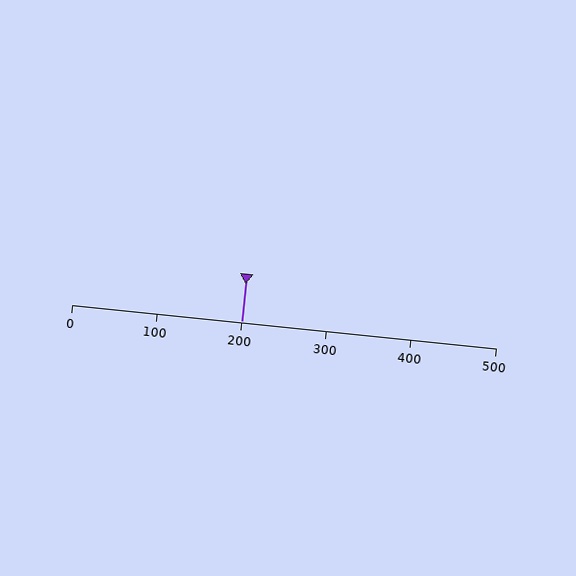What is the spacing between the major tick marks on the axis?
The major ticks are spaced 100 apart.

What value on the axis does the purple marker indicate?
The marker indicates approximately 200.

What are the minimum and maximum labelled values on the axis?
The axis runs from 0 to 500.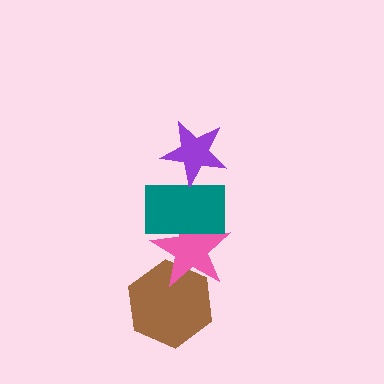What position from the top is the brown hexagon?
The brown hexagon is 4th from the top.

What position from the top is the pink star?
The pink star is 3rd from the top.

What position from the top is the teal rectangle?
The teal rectangle is 2nd from the top.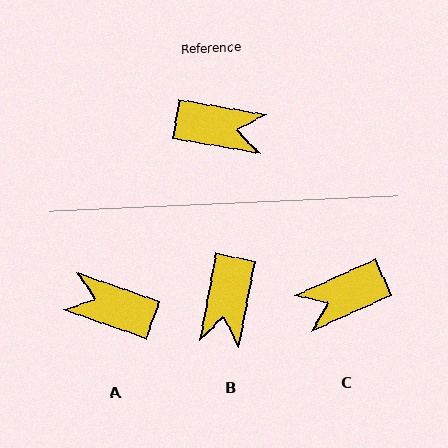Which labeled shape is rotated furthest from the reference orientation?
A, about 170 degrees away.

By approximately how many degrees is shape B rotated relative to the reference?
Approximately 92 degrees clockwise.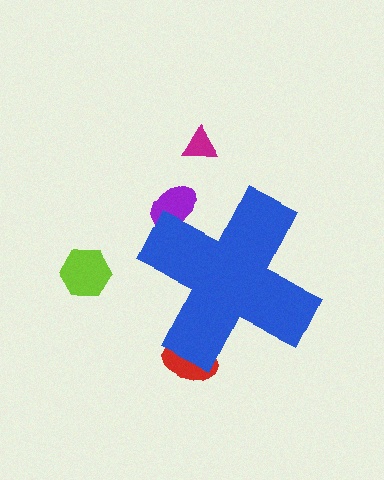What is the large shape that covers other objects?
A blue cross.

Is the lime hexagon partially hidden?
No, the lime hexagon is fully visible.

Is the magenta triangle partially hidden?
No, the magenta triangle is fully visible.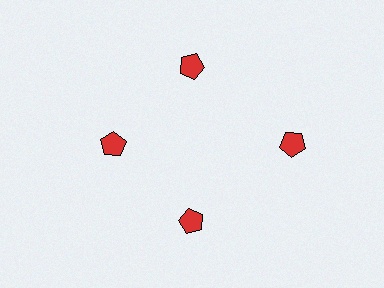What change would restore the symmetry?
The symmetry would be restored by moving it inward, back onto the ring so that all 4 pentagons sit at equal angles and equal distance from the center.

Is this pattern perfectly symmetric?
No. The 4 red pentagons are arranged in a ring, but one element near the 3 o'clock position is pushed outward from the center, breaking the 4-fold rotational symmetry.